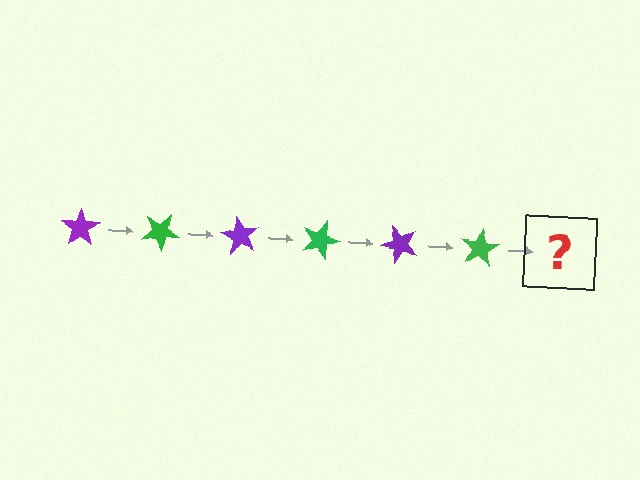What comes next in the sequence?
The next element should be a purple star, rotated 180 degrees from the start.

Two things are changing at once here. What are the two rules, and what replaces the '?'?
The two rules are that it rotates 30 degrees each step and the color cycles through purple and green. The '?' should be a purple star, rotated 180 degrees from the start.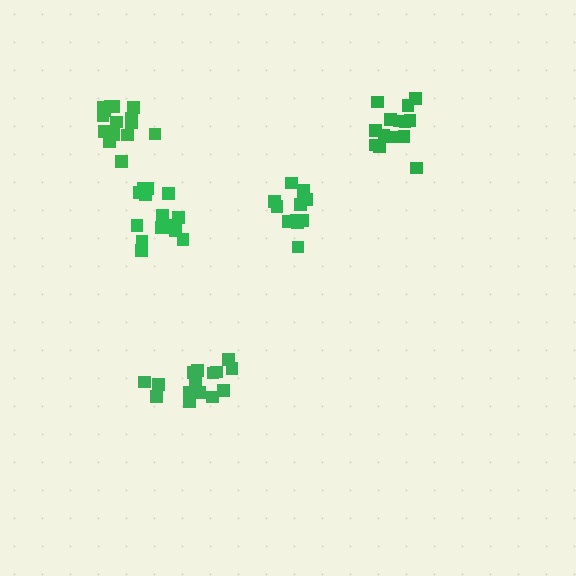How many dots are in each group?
Group 1: 14 dots, Group 2: 15 dots, Group 3: 12 dots, Group 4: 15 dots, Group 5: 15 dots (71 total).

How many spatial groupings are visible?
There are 5 spatial groupings.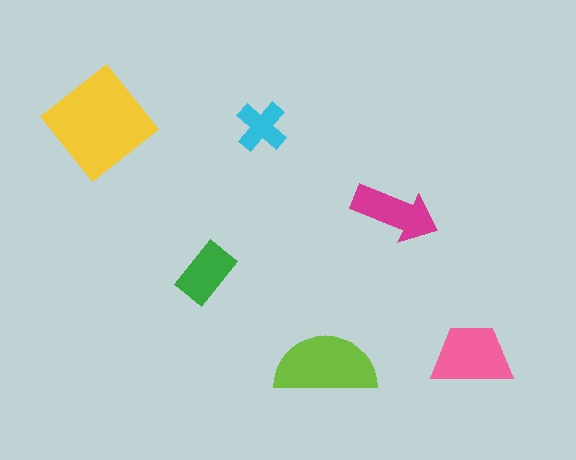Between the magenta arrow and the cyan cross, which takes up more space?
The magenta arrow.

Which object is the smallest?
The cyan cross.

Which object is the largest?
The yellow diamond.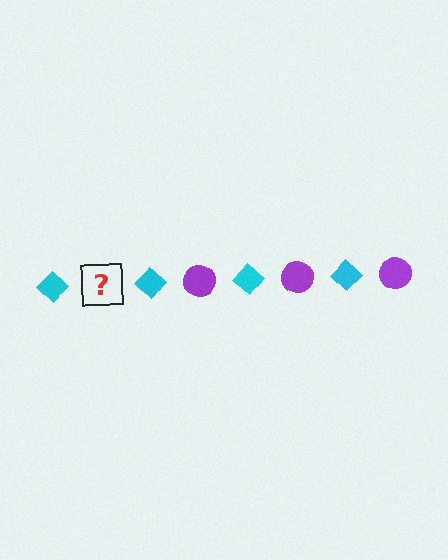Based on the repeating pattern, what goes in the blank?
The blank should be a purple circle.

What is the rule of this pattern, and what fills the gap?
The rule is that the pattern alternates between cyan diamond and purple circle. The gap should be filled with a purple circle.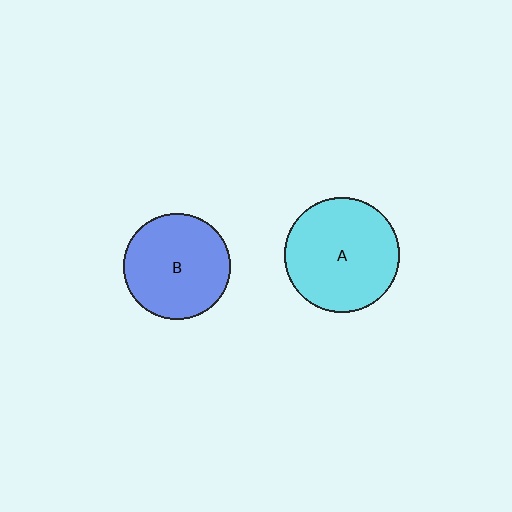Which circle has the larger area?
Circle A (cyan).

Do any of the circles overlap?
No, none of the circles overlap.